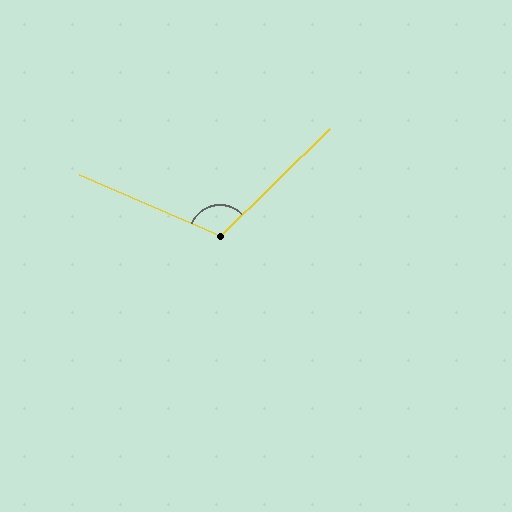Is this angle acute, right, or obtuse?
It is obtuse.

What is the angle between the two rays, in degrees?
Approximately 112 degrees.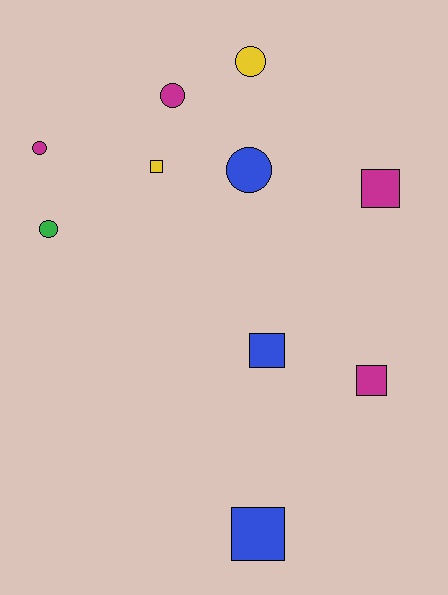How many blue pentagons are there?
There are no blue pentagons.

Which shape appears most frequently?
Circle, with 5 objects.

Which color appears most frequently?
Magenta, with 4 objects.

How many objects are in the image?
There are 10 objects.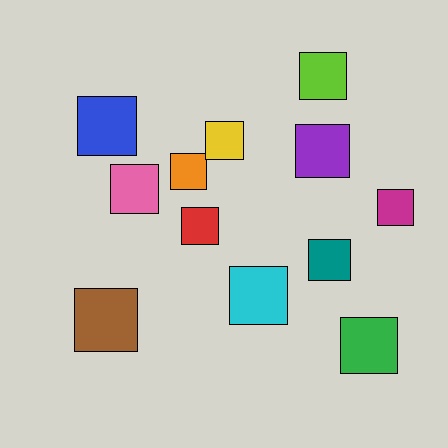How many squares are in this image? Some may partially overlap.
There are 12 squares.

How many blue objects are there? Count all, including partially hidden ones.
There is 1 blue object.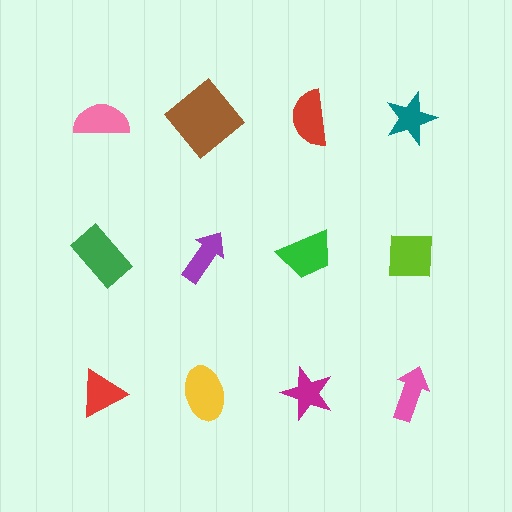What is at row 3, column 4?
A pink arrow.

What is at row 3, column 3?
A magenta star.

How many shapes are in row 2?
4 shapes.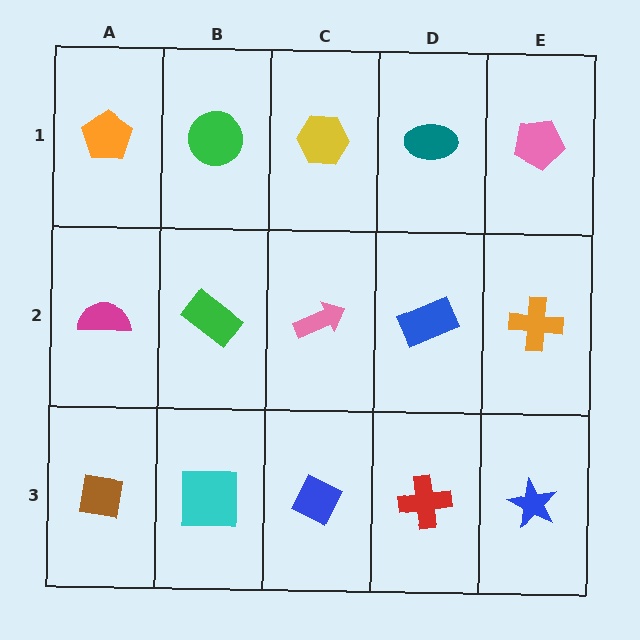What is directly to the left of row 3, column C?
A cyan square.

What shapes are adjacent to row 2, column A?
An orange pentagon (row 1, column A), a brown square (row 3, column A), a green rectangle (row 2, column B).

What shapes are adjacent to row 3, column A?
A magenta semicircle (row 2, column A), a cyan square (row 3, column B).